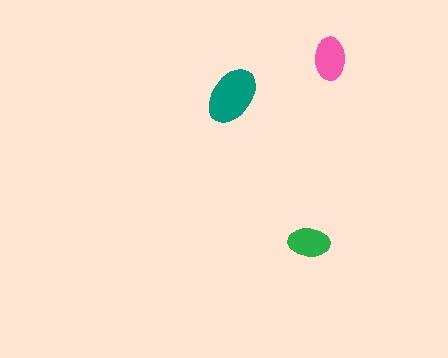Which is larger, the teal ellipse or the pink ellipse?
The teal one.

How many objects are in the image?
There are 3 objects in the image.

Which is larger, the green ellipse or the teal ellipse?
The teal one.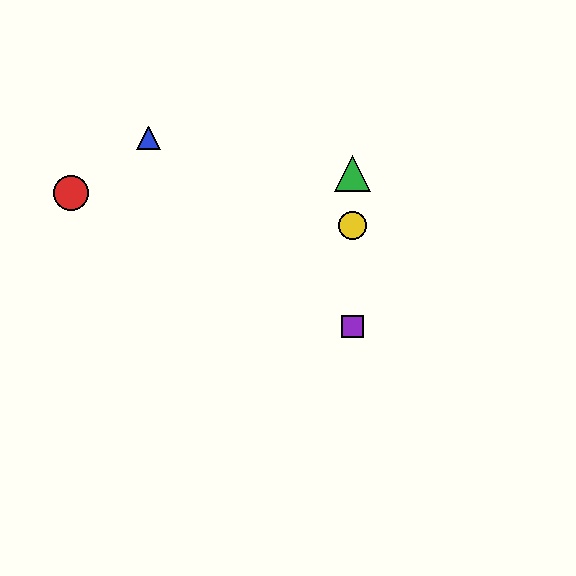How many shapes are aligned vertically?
3 shapes (the green triangle, the yellow circle, the purple square) are aligned vertically.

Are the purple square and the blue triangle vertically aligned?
No, the purple square is at x≈353 and the blue triangle is at x≈148.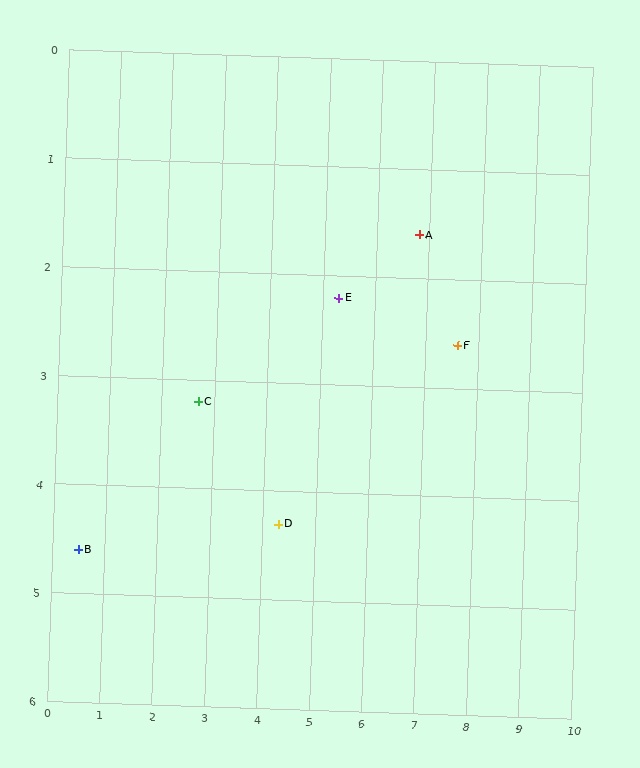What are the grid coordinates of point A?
Point A is at approximately (6.8, 1.6).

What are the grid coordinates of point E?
Point E is at approximately (5.3, 2.2).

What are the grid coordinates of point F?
Point F is at approximately (7.6, 2.6).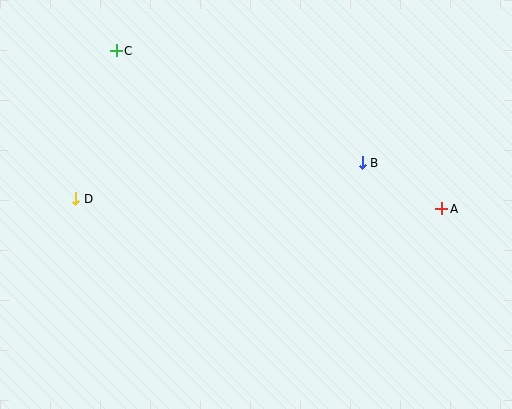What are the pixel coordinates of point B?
Point B is at (362, 163).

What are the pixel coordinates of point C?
Point C is at (116, 51).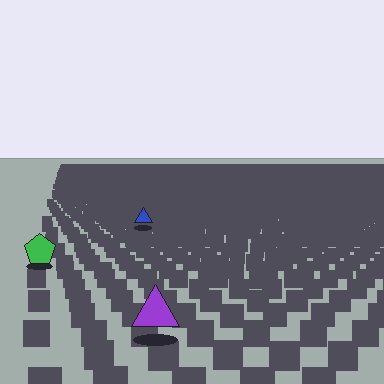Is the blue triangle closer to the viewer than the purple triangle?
No. The purple triangle is closer — you can tell from the texture gradient: the ground texture is coarser near it.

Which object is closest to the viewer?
The purple triangle is closest. The texture marks near it are larger and more spread out.